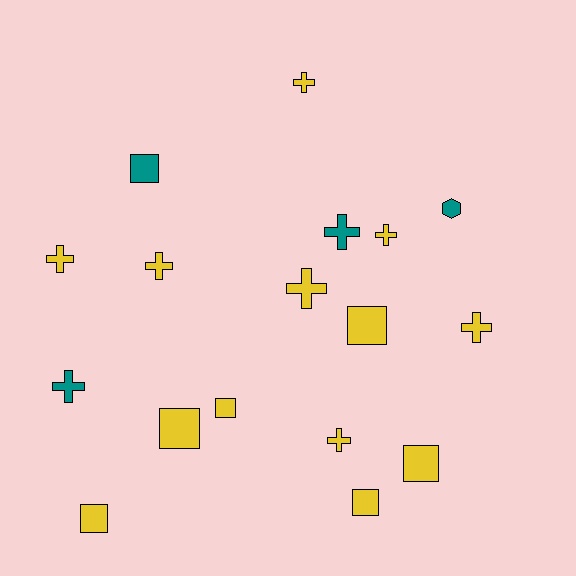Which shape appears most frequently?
Cross, with 9 objects.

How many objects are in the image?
There are 17 objects.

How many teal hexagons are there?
There is 1 teal hexagon.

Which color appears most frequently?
Yellow, with 13 objects.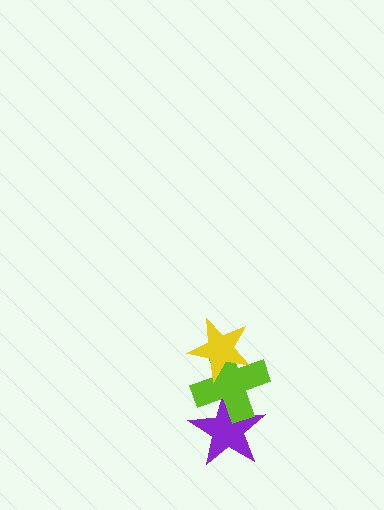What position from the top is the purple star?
The purple star is 3rd from the top.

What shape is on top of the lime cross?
The yellow star is on top of the lime cross.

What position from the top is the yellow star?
The yellow star is 1st from the top.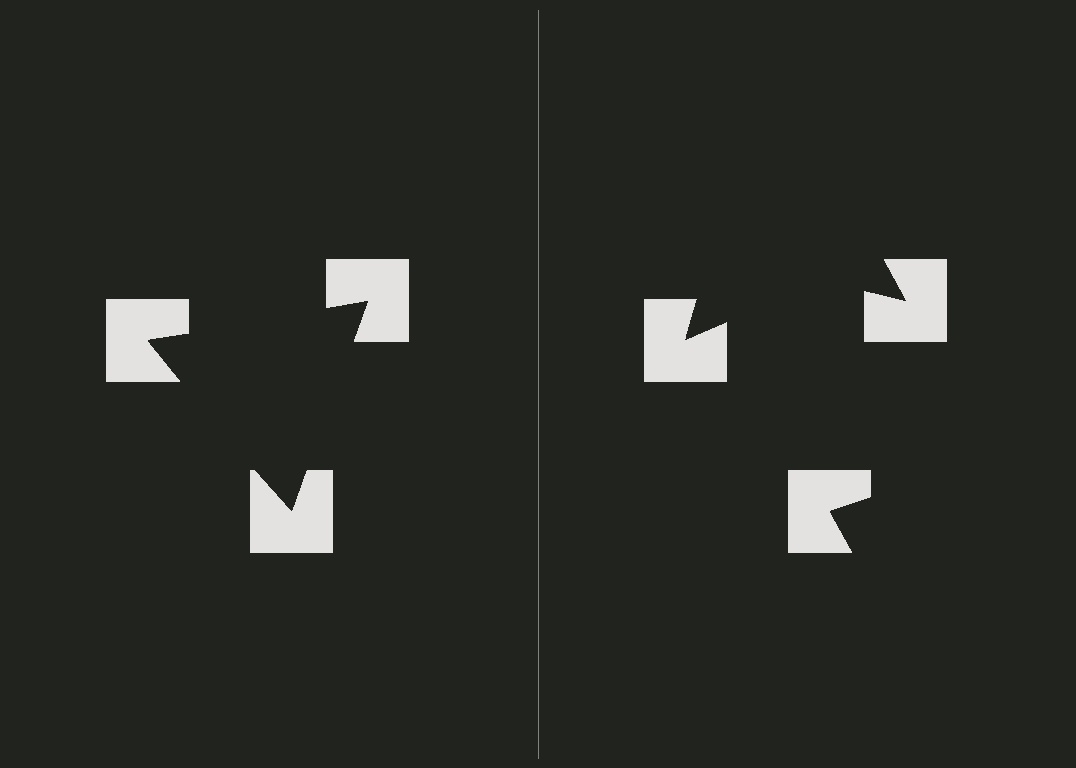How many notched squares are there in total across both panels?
6 — 3 on each side.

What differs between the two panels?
The notched squares are positioned identically on both sides; only the wedge orientations differ. On the left they align to a triangle; on the right they are misaligned.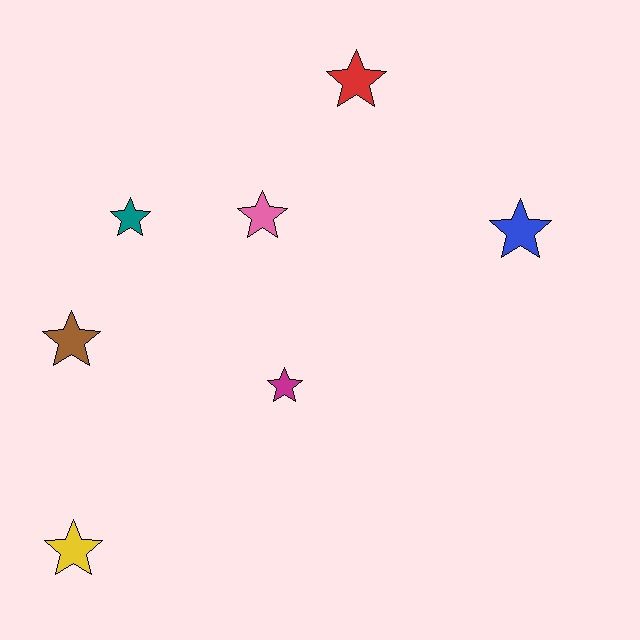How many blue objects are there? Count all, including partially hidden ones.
There is 1 blue object.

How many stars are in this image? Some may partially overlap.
There are 7 stars.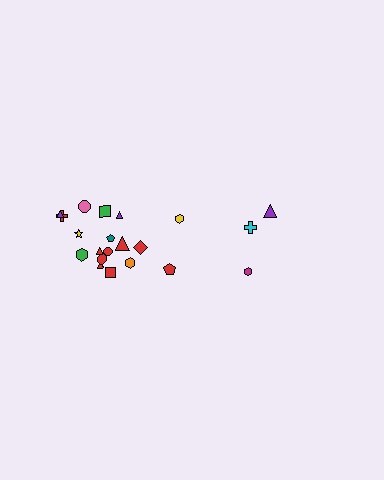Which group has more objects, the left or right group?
The left group.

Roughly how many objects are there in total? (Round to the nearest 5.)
Roughly 20 objects in total.